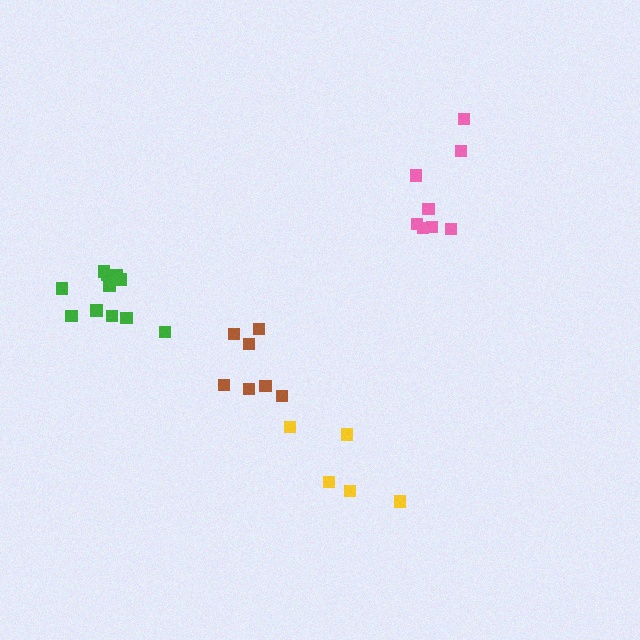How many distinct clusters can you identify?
There are 4 distinct clusters.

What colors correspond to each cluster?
The clusters are colored: green, yellow, brown, pink.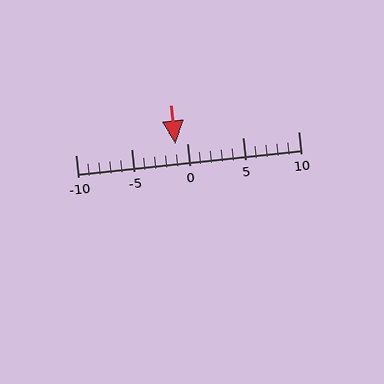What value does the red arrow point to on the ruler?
The red arrow points to approximately -1.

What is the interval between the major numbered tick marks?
The major tick marks are spaced 5 units apart.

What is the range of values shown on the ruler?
The ruler shows values from -10 to 10.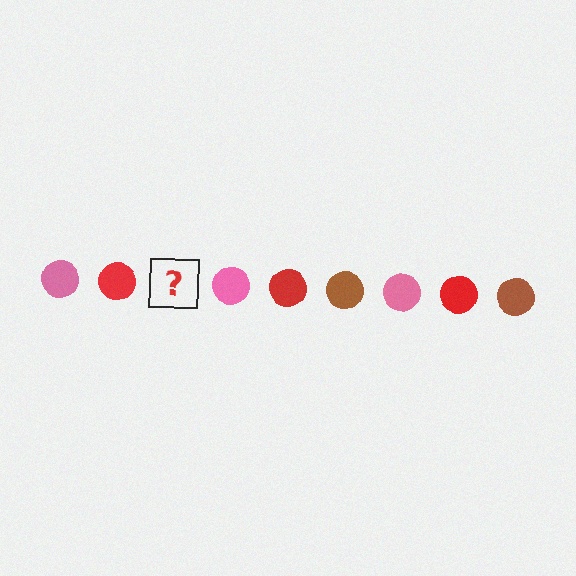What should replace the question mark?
The question mark should be replaced with a brown circle.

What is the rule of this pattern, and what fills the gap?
The rule is that the pattern cycles through pink, red, brown circles. The gap should be filled with a brown circle.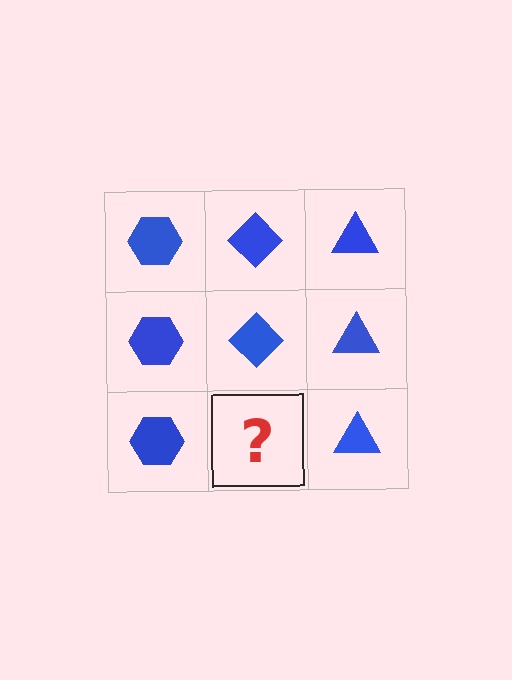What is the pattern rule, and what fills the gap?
The rule is that each column has a consistent shape. The gap should be filled with a blue diamond.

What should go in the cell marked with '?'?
The missing cell should contain a blue diamond.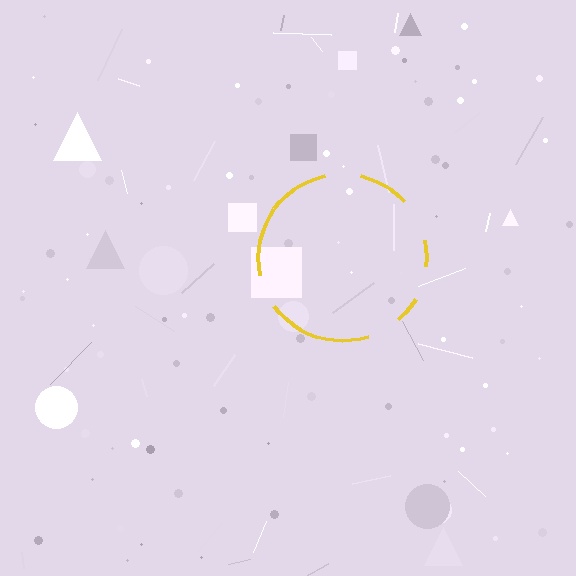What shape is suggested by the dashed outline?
The dashed outline suggests a circle.